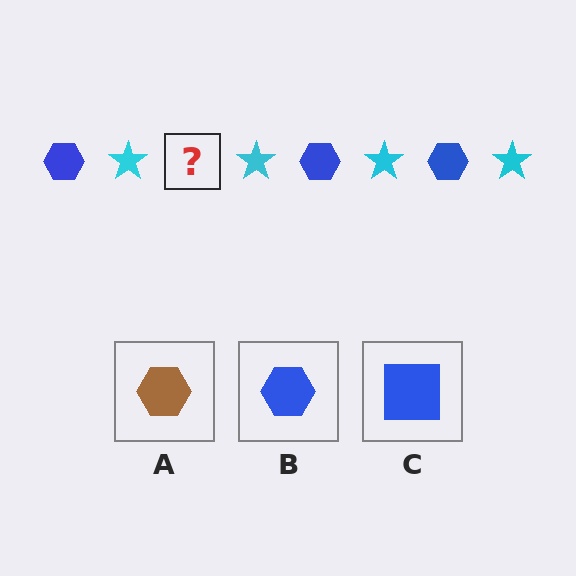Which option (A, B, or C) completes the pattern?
B.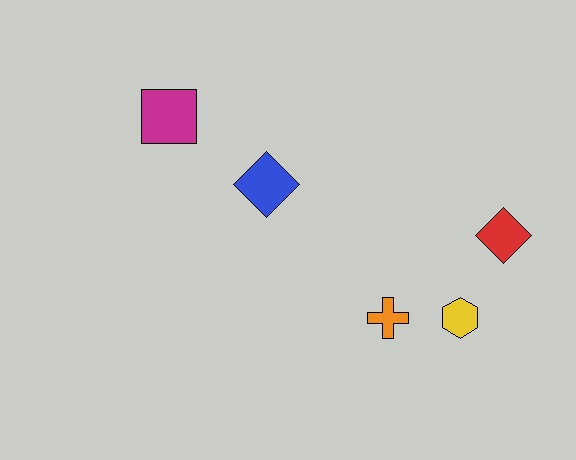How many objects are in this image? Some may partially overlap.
There are 5 objects.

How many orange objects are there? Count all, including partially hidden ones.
There is 1 orange object.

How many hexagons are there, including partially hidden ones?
There is 1 hexagon.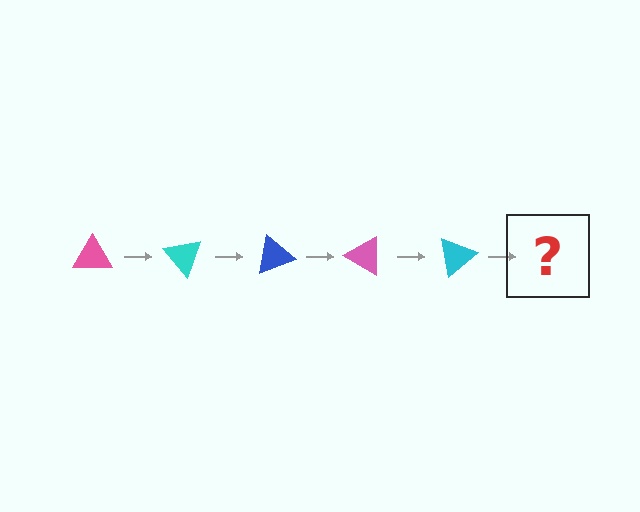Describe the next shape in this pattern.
It should be a blue triangle, rotated 250 degrees from the start.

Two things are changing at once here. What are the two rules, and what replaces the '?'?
The two rules are that it rotates 50 degrees each step and the color cycles through pink, cyan, and blue. The '?' should be a blue triangle, rotated 250 degrees from the start.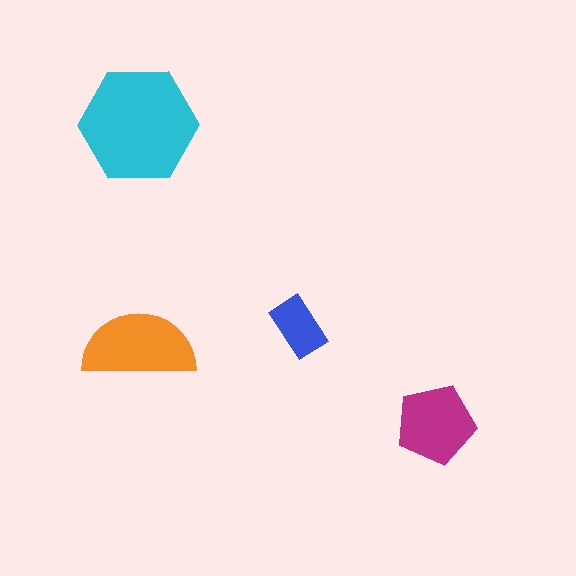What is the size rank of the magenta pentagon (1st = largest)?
3rd.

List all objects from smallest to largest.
The blue rectangle, the magenta pentagon, the orange semicircle, the cyan hexagon.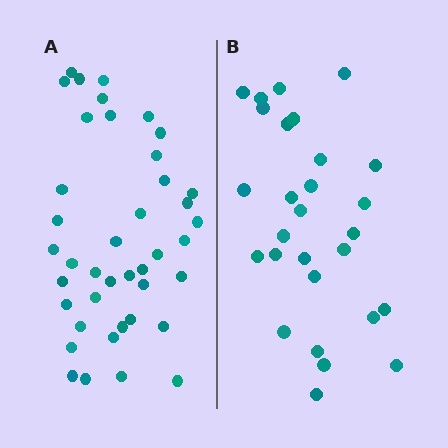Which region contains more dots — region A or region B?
Region A (the left region) has more dots.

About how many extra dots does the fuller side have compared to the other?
Region A has approximately 15 more dots than region B.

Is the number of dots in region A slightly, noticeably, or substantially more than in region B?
Region A has substantially more. The ratio is roughly 1.5 to 1.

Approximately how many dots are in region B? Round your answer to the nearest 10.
About 30 dots. (The exact count is 28, which rounds to 30.)